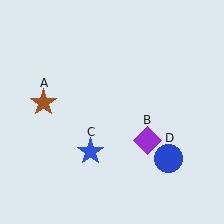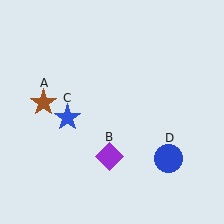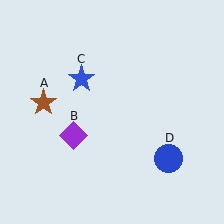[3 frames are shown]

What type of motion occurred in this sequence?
The purple diamond (object B), blue star (object C) rotated clockwise around the center of the scene.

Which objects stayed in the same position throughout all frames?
Brown star (object A) and blue circle (object D) remained stationary.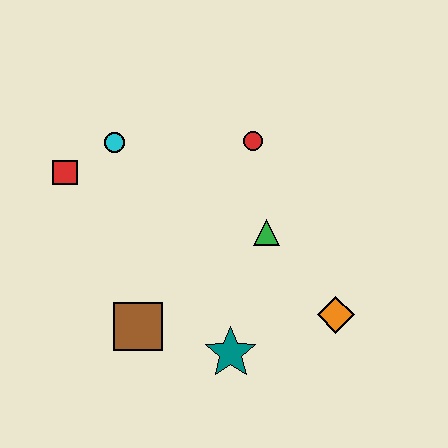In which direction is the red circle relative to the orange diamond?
The red circle is above the orange diamond.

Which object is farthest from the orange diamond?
The red square is farthest from the orange diamond.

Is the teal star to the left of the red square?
No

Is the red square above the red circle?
No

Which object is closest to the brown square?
The teal star is closest to the brown square.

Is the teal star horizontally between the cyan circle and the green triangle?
Yes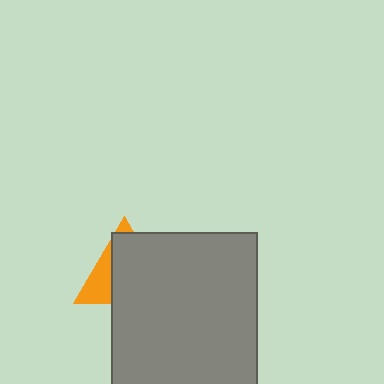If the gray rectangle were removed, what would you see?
You would see the complete orange triangle.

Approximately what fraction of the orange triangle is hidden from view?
Roughly 68% of the orange triangle is hidden behind the gray rectangle.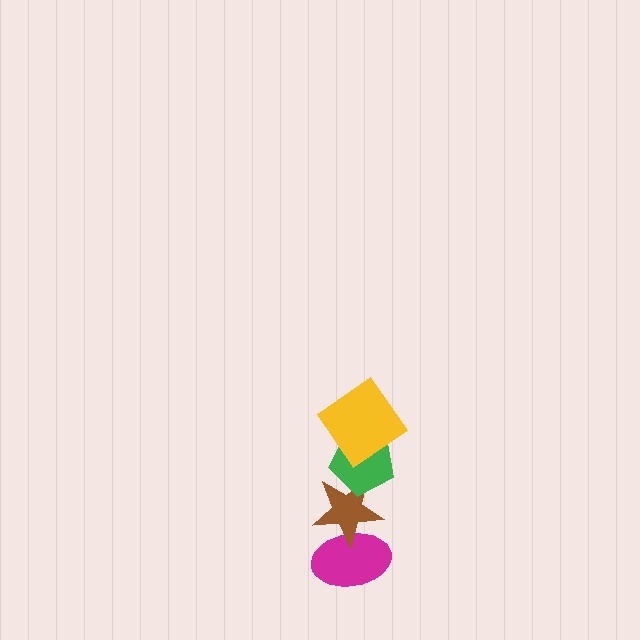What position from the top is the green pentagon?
The green pentagon is 2nd from the top.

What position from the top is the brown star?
The brown star is 3rd from the top.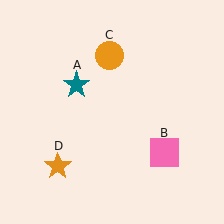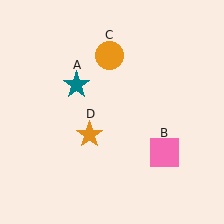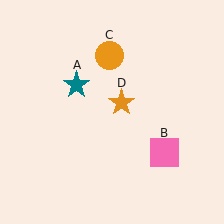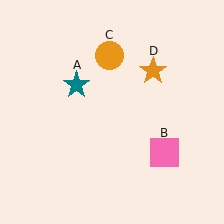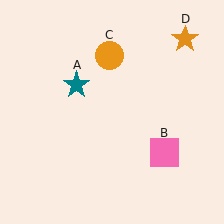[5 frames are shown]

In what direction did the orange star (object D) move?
The orange star (object D) moved up and to the right.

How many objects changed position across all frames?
1 object changed position: orange star (object D).